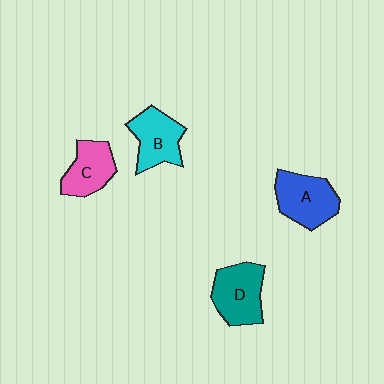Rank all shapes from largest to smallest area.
From largest to smallest: D (teal), A (blue), B (cyan), C (pink).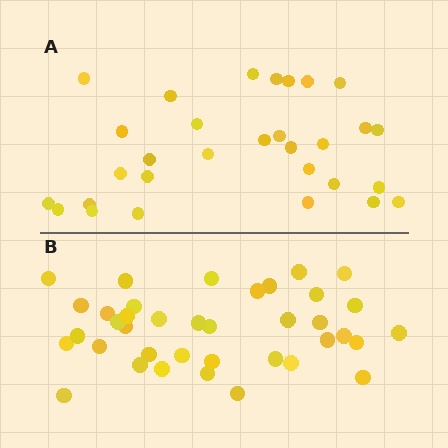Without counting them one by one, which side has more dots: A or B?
Region B (the bottom region) has more dots.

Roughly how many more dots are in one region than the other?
Region B has roughly 8 or so more dots than region A.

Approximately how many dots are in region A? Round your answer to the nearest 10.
About 30 dots.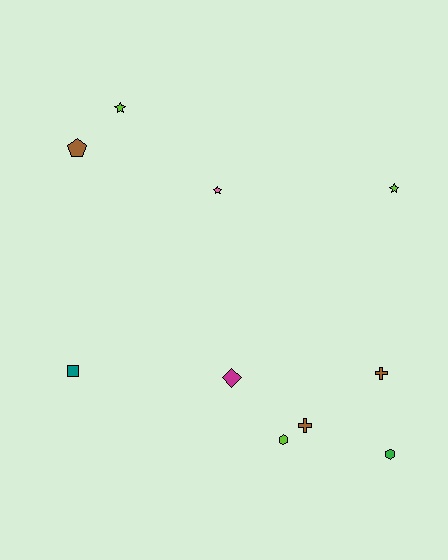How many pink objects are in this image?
There is 1 pink object.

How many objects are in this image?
There are 10 objects.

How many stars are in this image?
There are 3 stars.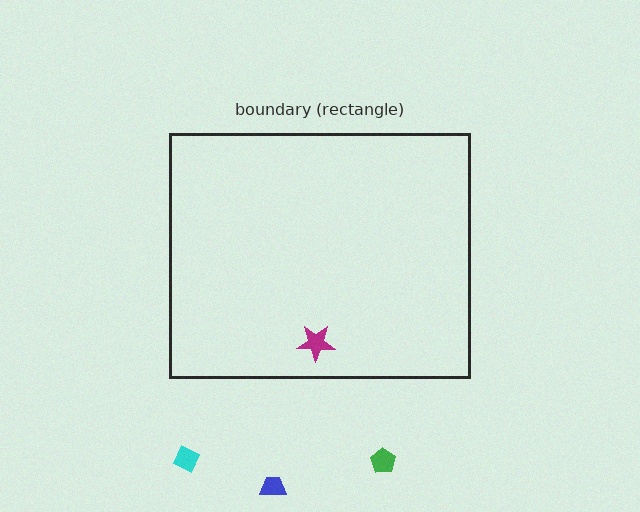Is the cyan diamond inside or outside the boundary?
Outside.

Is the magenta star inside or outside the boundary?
Inside.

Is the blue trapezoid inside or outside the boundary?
Outside.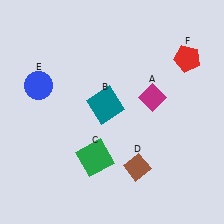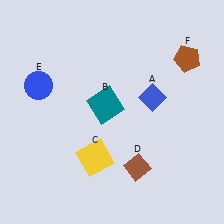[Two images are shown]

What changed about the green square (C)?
In Image 1, C is green. In Image 2, it changed to yellow.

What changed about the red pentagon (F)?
In Image 1, F is red. In Image 2, it changed to brown.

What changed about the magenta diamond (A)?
In Image 1, A is magenta. In Image 2, it changed to blue.